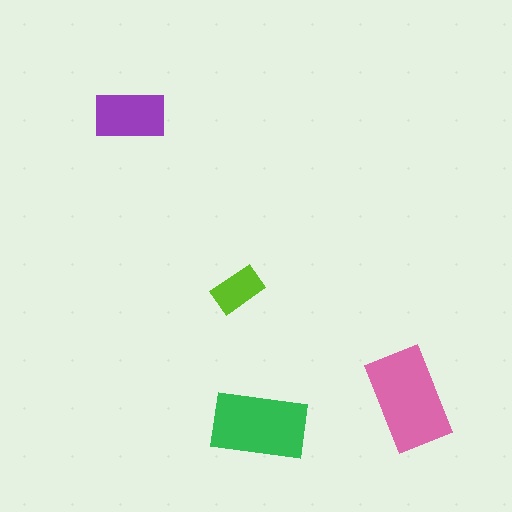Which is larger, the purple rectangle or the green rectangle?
The green one.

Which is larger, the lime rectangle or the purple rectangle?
The purple one.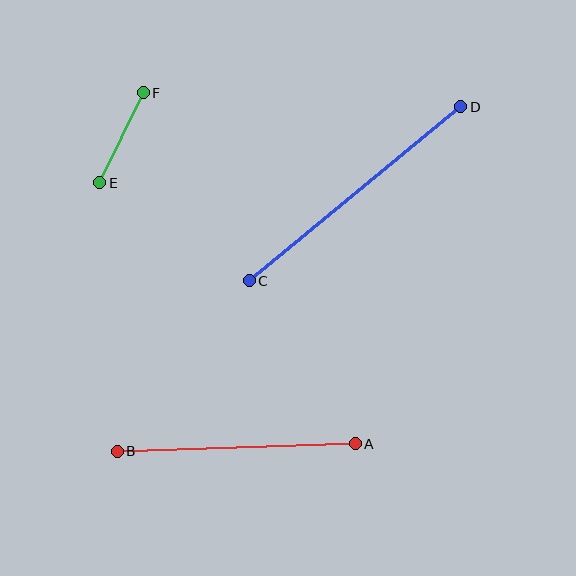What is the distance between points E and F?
The distance is approximately 100 pixels.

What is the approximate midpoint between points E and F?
The midpoint is at approximately (122, 138) pixels.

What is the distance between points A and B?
The distance is approximately 238 pixels.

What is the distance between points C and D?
The distance is approximately 274 pixels.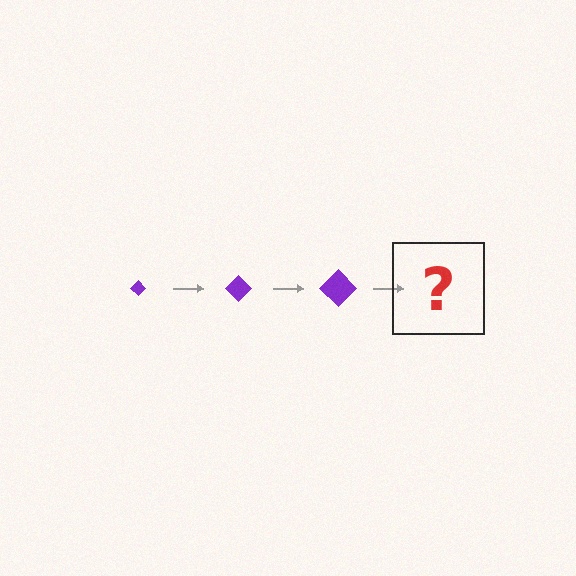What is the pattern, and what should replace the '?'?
The pattern is that the diamond gets progressively larger each step. The '?' should be a purple diamond, larger than the previous one.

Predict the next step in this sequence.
The next step is a purple diamond, larger than the previous one.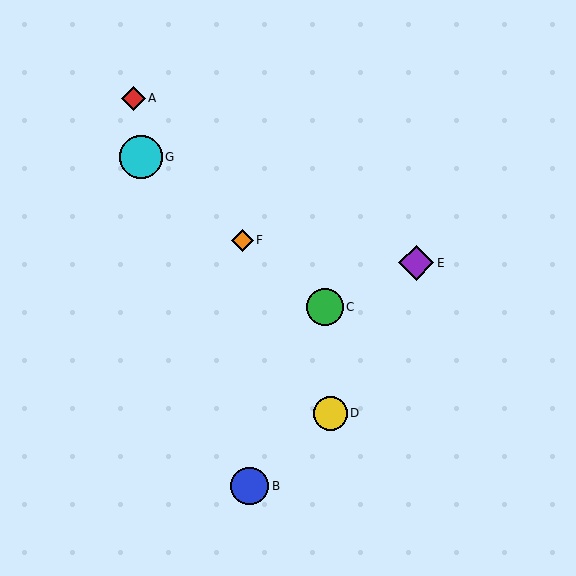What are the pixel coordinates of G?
Object G is at (141, 157).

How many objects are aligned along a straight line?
3 objects (C, F, G) are aligned along a straight line.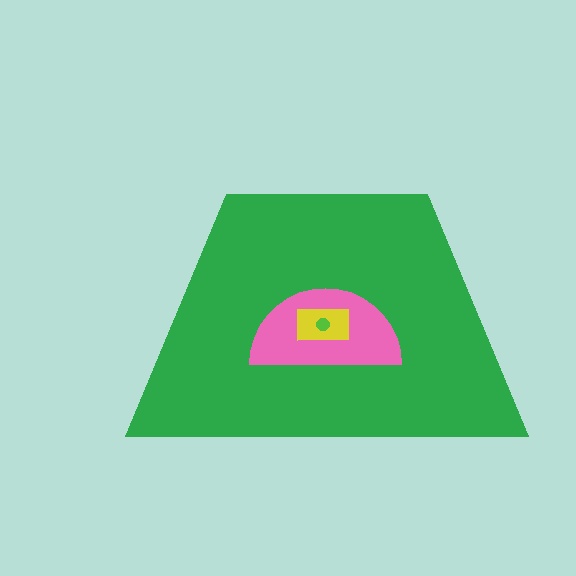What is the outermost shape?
The green trapezoid.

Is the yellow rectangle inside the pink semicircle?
Yes.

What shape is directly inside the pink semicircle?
The yellow rectangle.